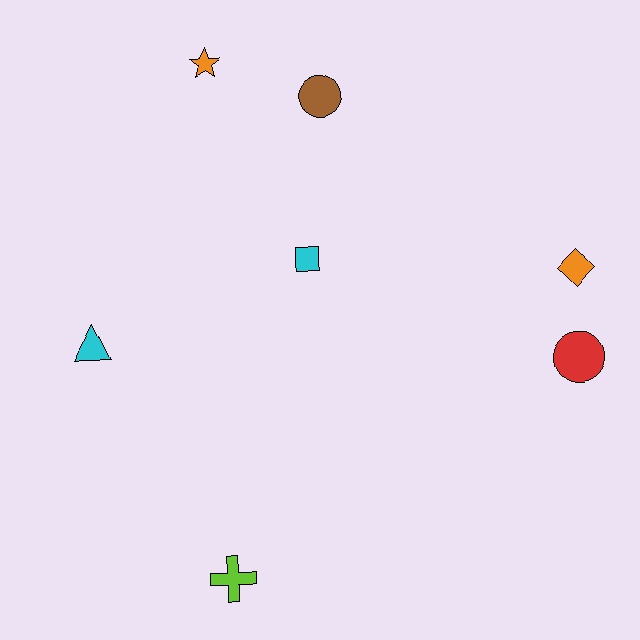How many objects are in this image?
There are 7 objects.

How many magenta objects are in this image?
There are no magenta objects.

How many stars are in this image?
There is 1 star.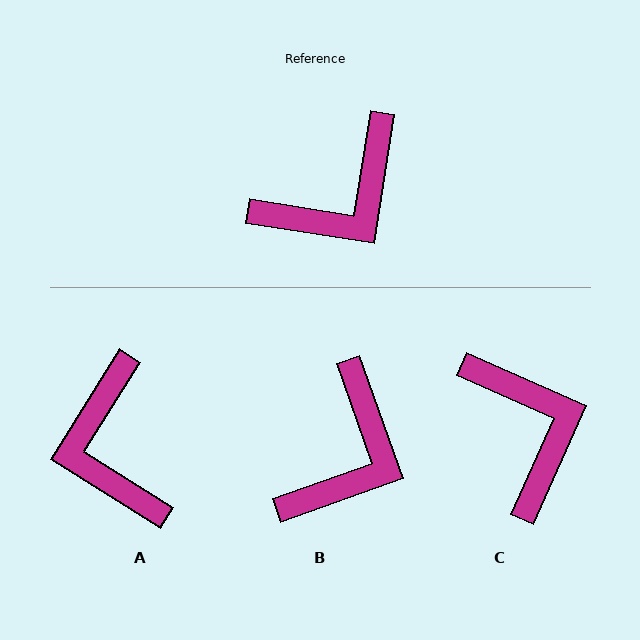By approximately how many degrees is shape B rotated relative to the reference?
Approximately 28 degrees counter-clockwise.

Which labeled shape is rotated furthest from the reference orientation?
A, about 113 degrees away.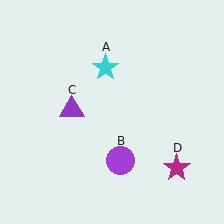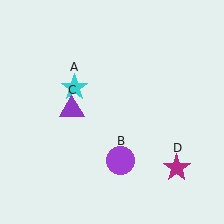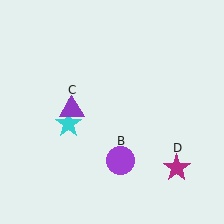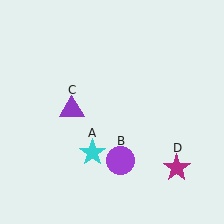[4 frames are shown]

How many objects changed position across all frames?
1 object changed position: cyan star (object A).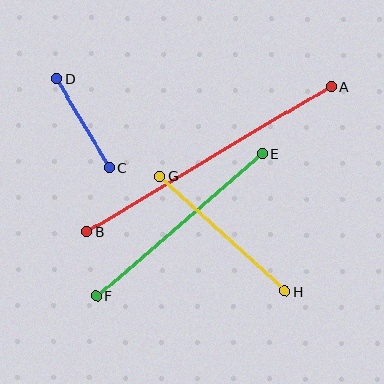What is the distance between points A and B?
The distance is approximately 284 pixels.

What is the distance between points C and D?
The distance is approximately 103 pixels.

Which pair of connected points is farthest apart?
Points A and B are farthest apart.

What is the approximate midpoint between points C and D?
The midpoint is at approximately (83, 123) pixels.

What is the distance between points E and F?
The distance is approximately 218 pixels.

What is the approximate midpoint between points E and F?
The midpoint is at approximately (180, 225) pixels.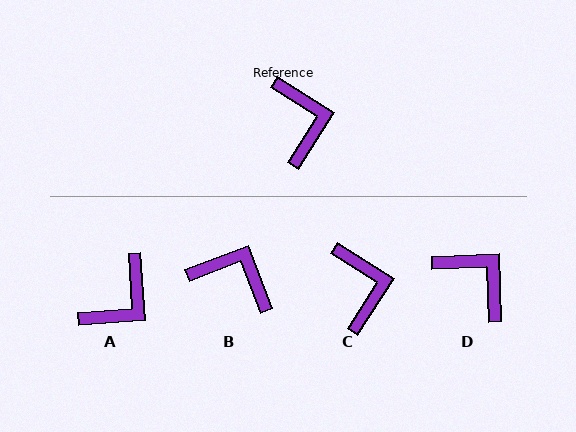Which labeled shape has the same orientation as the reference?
C.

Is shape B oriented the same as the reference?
No, it is off by about 53 degrees.